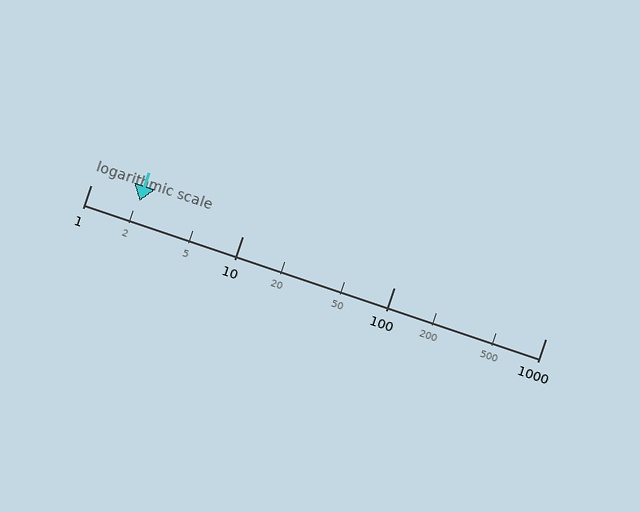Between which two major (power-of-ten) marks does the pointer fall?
The pointer is between 1 and 10.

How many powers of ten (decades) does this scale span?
The scale spans 3 decades, from 1 to 1000.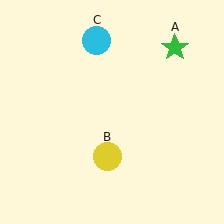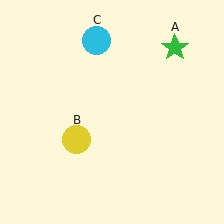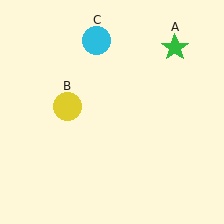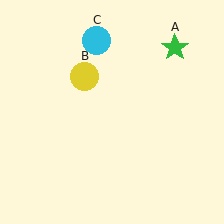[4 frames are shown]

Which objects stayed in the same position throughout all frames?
Green star (object A) and cyan circle (object C) remained stationary.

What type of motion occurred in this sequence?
The yellow circle (object B) rotated clockwise around the center of the scene.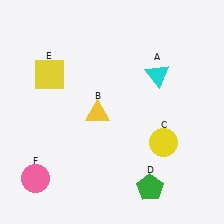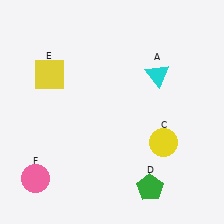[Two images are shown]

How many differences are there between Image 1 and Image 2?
There is 1 difference between the two images.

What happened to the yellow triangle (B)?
The yellow triangle (B) was removed in Image 2. It was in the bottom-left area of Image 1.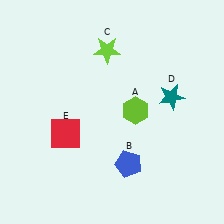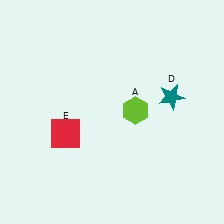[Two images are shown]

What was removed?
The blue pentagon (B), the lime star (C) were removed in Image 2.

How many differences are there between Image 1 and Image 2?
There are 2 differences between the two images.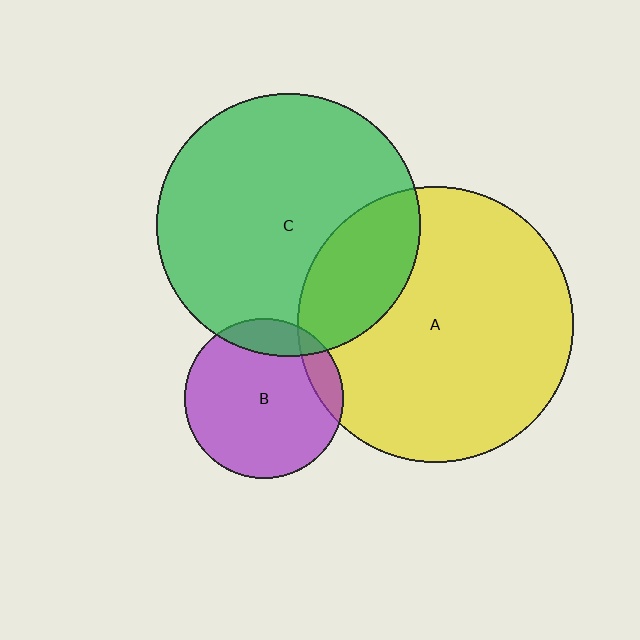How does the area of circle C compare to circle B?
Approximately 2.7 times.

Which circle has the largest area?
Circle A (yellow).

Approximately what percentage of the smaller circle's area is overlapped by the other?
Approximately 15%.